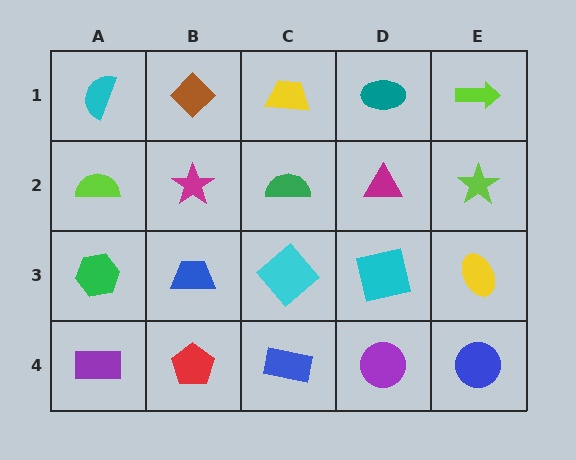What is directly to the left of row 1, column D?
A yellow trapezoid.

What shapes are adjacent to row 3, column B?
A magenta star (row 2, column B), a red pentagon (row 4, column B), a green hexagon (row 3, column A), a cyan diamond (row 3, column C).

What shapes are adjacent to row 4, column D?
A cyan square (row 3, column D), a blue rectangle (row 4, column C), a blue circle (row 4, column E).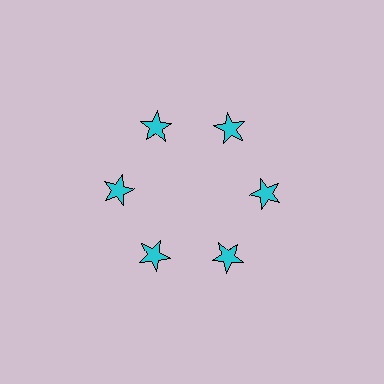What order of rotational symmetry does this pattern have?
This pattern has 6-fold rotational symmetry.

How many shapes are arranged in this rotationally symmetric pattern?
There are 6 shapes, arranged in 6 groups of 1.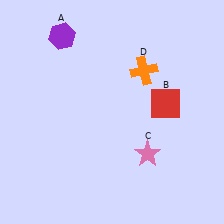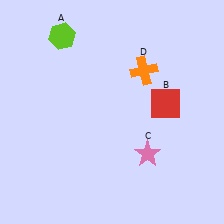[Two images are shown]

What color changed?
The hexagon (A) changed from purple in Image 1 to lime in Image 2.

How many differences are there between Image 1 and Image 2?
There is 1 difference between the two images.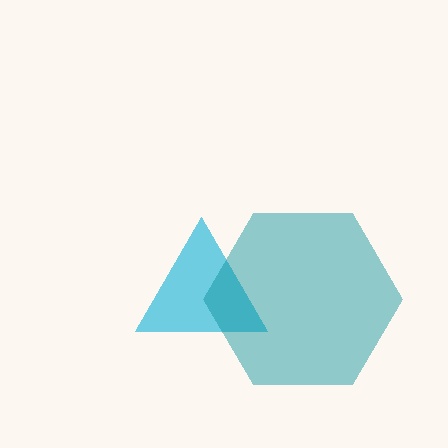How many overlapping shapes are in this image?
There are 2 overlapping shapes in the image.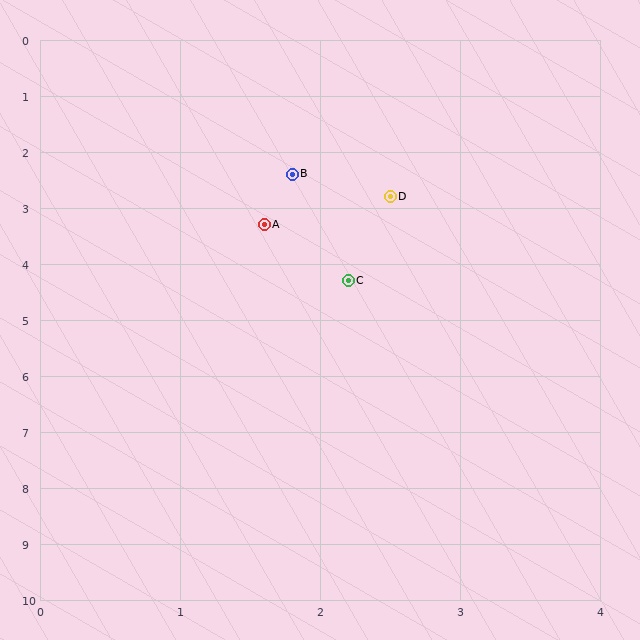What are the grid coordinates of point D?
Point D is at approximately (2.5, 2.8).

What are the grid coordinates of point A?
Point A is at approximately (1.6, 3.3).